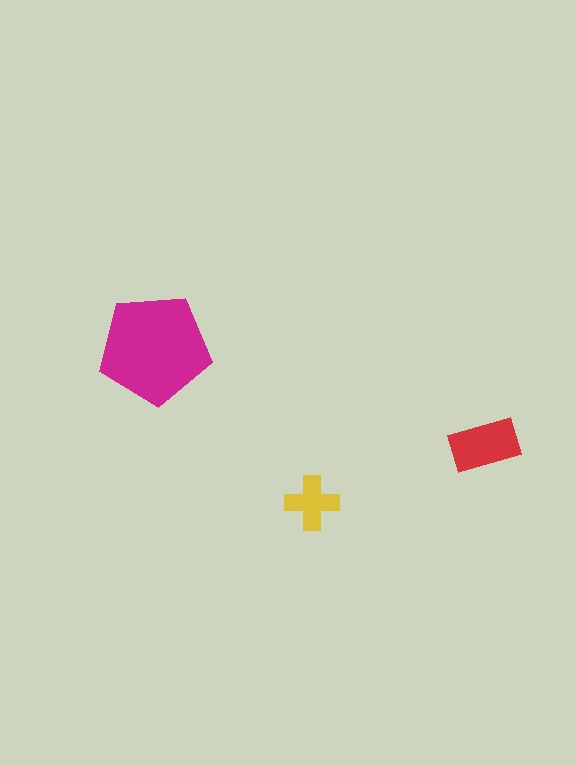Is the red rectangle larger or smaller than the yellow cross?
Larger.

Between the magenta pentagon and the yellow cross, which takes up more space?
The magenta pentagon.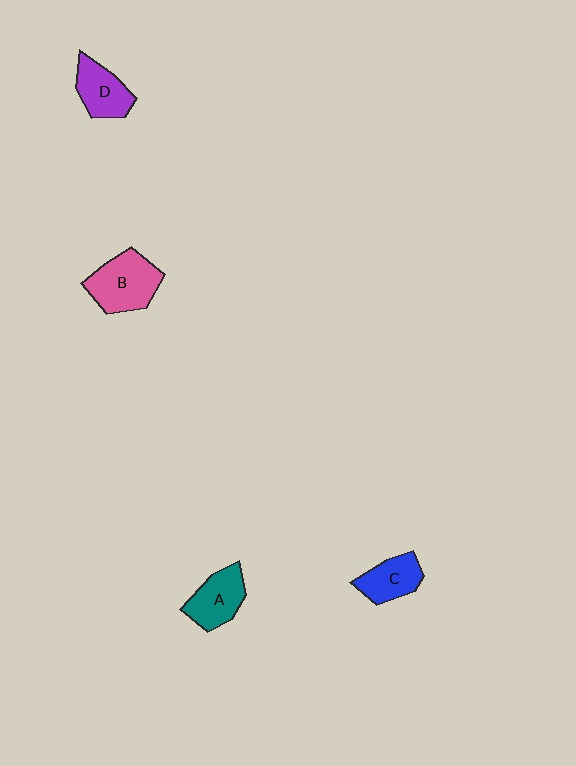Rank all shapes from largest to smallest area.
From largest to smallest: B (pink), A (teal), D (purple), C (blue).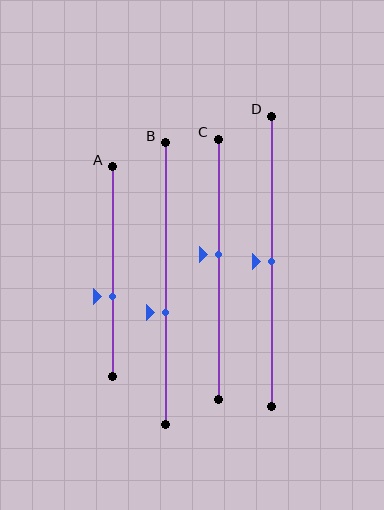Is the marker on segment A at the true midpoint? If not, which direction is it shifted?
No, the marker on segment A is shifted downward by about 12% of the segment length.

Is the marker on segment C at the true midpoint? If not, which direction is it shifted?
No, the marker on segment C is shifted upward by about 6% of the segment length.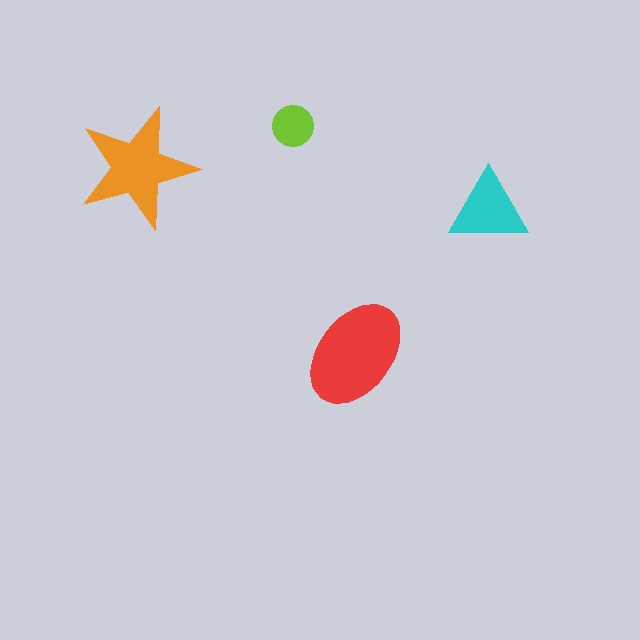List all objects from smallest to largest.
The lime circle, the cyan triangle, the orange star, the red ellipse.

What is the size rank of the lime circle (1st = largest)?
4th.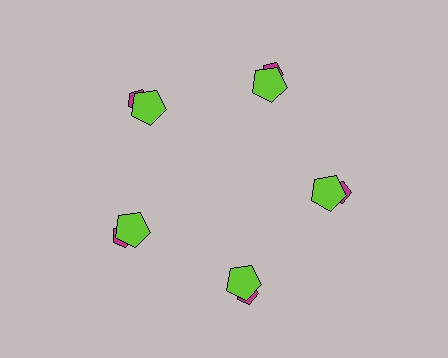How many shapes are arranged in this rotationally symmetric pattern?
There are 10 shapes, arranged in 5 groups of 2.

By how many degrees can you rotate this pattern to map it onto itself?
The pattern maps onto itself every 72 degrees of rotation.